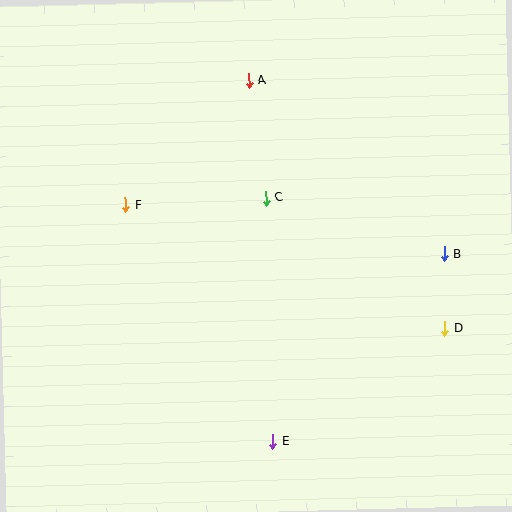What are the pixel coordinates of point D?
Point D is at (445, 328).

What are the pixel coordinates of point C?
Point C is at (266, 198).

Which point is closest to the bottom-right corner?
Point D is closest to the bottom-right corner.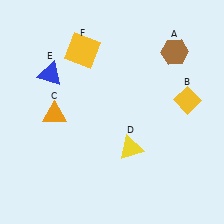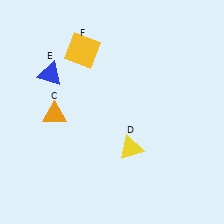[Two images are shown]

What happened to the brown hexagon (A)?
The brown hexagon (A) was removed in Image 2. It was in the top-right area of Image 1.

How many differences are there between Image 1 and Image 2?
There are 2 differences between the two images.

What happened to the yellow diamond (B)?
The yellow diamond (B) was removed in Image 2. It was in the top-right area of Image 1.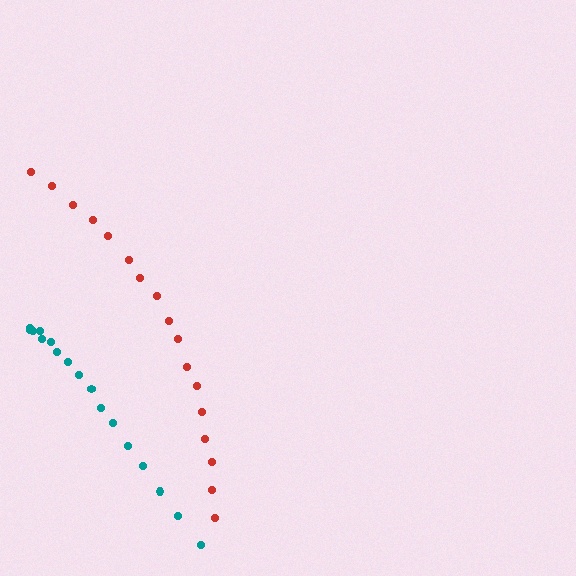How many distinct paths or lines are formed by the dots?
There are 2 distinct paths.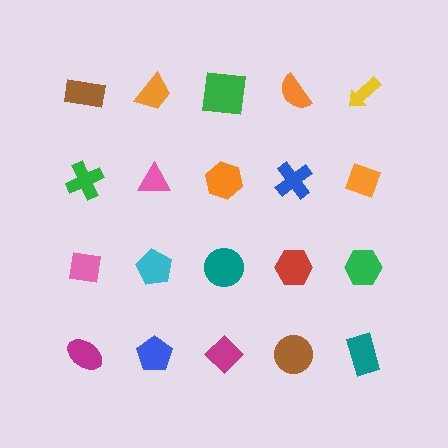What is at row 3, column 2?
A cyan pentagon.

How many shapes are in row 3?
5 shapes.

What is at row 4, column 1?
A magenta ellipse.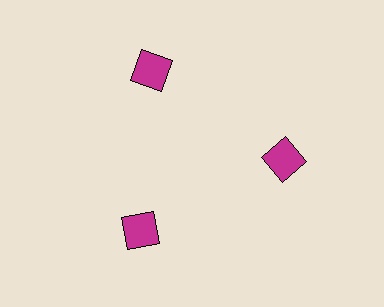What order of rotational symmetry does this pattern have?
This pattern has 3-fold rotational symmetry.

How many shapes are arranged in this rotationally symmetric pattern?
There are 3 shapes, arranged in 3 groups of 1.